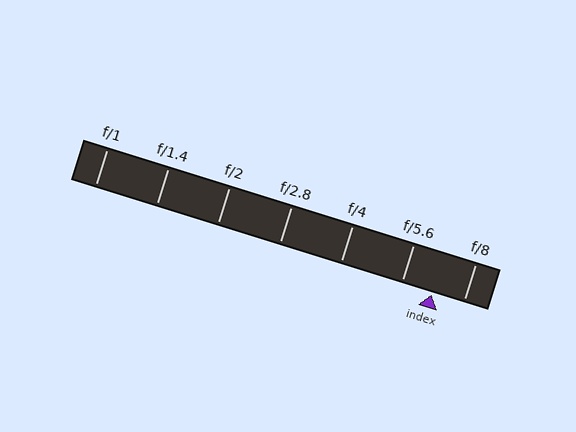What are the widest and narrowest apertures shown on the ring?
The widest aperture shown is f/1 and the narrowest is f/8.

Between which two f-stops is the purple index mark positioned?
The index mark is between f/5.6 and f/8.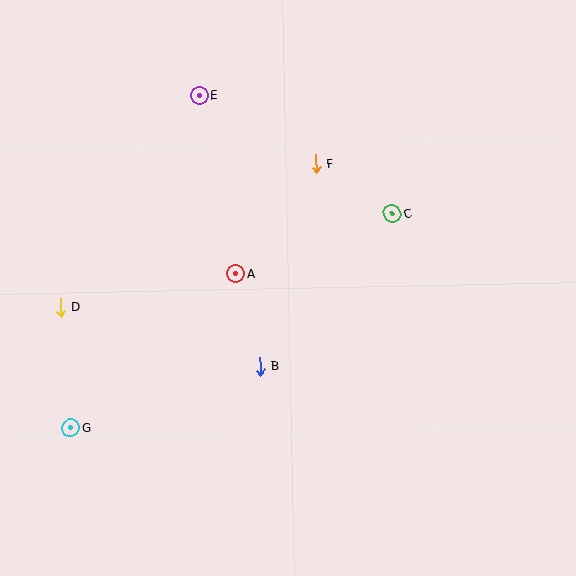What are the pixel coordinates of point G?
Point G is at (71, 428).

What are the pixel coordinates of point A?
Point A is at (235, 274).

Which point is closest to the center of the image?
Point A at (235, 274) is closest to the center.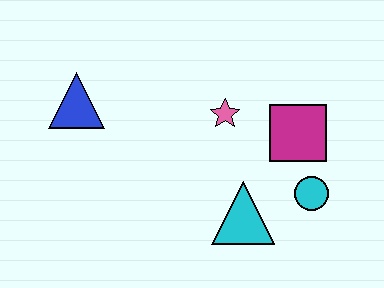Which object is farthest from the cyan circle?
The blue triangle is farthest from the cyan circle.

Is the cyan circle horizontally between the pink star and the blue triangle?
No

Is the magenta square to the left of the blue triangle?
No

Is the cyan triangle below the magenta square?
Yes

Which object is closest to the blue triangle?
The pink star is closest to the blue triangle.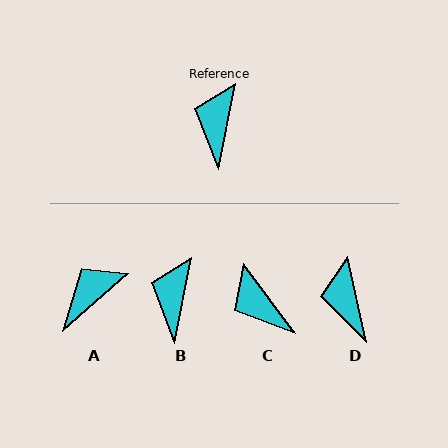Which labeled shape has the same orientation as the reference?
B.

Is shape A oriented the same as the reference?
No, it is off by about 38 degrees.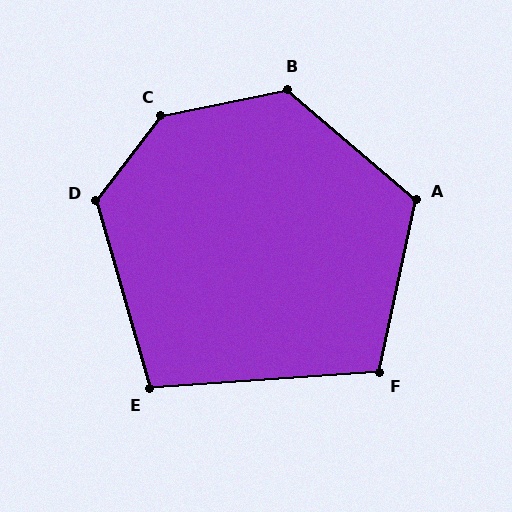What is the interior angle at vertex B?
Approximately 128 degrees (obtuse).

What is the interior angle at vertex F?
Approximately 106 degrees (obtuse).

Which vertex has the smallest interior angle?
E, at approximately 102 degrees.